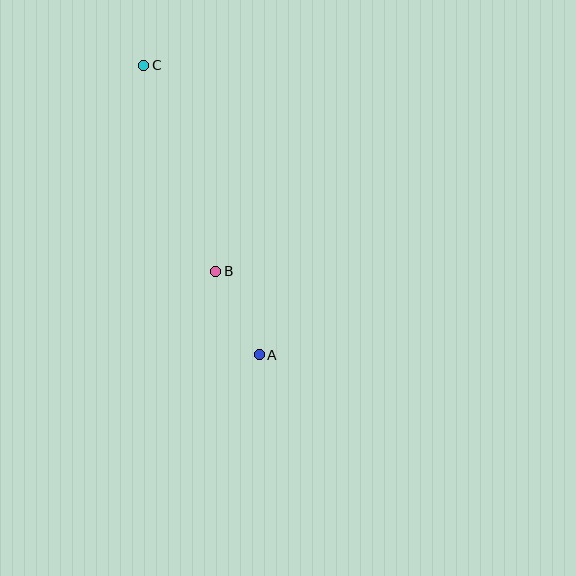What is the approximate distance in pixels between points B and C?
The distance between B and C is approximately 218 pixels.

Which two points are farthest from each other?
Points A and C are farthest from each other.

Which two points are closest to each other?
Points A and B are closest to each other.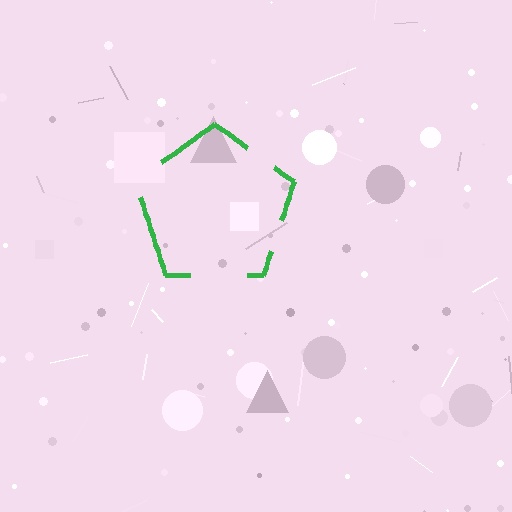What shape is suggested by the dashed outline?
The dashed outline suggests a pentagon.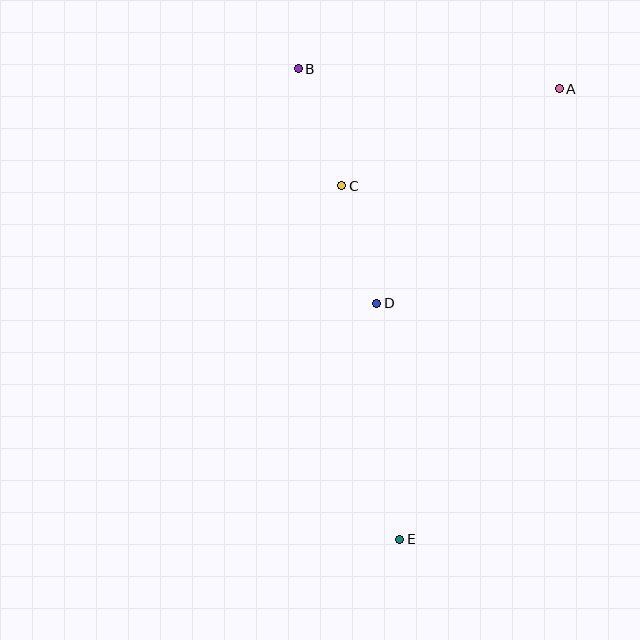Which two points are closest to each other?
Points C and D are closest to each other.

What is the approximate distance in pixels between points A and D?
The distance between A and D is approximately 282 pixels.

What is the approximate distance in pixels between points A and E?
The distance between A and E is approximately 478 pixels.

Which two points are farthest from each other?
Points B and E are farthest from each other.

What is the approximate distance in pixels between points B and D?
The distance between B and D is approximately 247 pixels.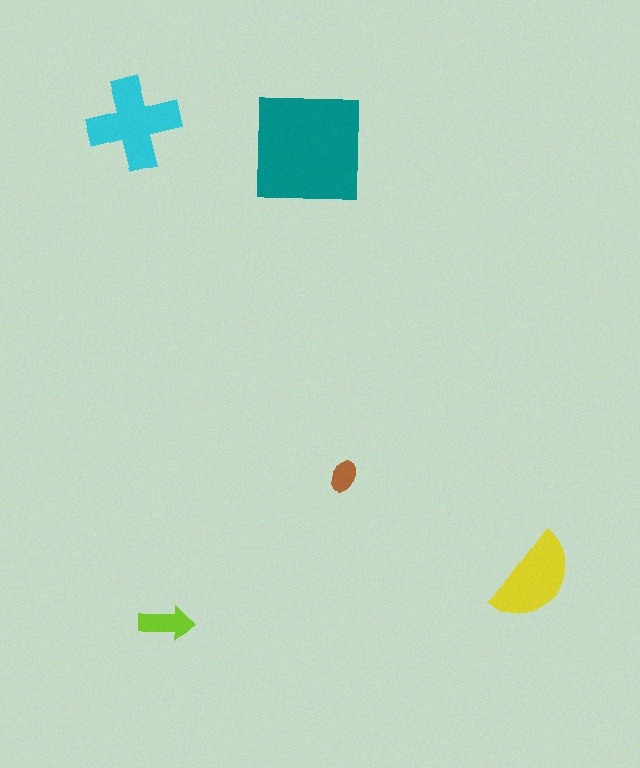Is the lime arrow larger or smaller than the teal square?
Smaller.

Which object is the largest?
The teal square.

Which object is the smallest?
The brown ellipse.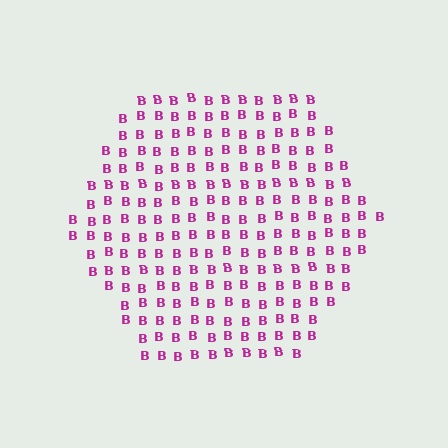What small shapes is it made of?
It is made of small letter B's.